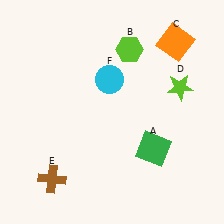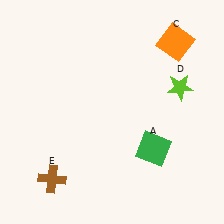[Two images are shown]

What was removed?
The lime hexagon (B), the cyan circle (F) were removed in Image 2.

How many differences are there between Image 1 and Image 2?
There are 2 differences between the two images.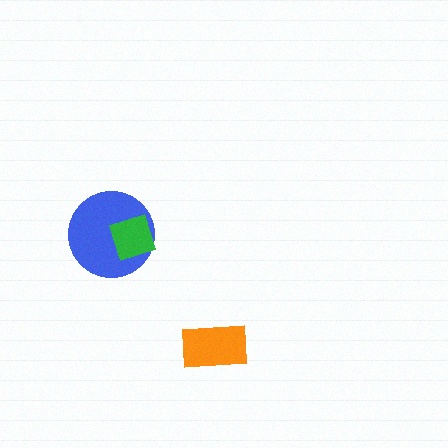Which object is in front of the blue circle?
The green diamond is in front of the blue circle.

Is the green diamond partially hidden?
No, no other shape covers it.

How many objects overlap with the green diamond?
1 object overlaps with the green diamond.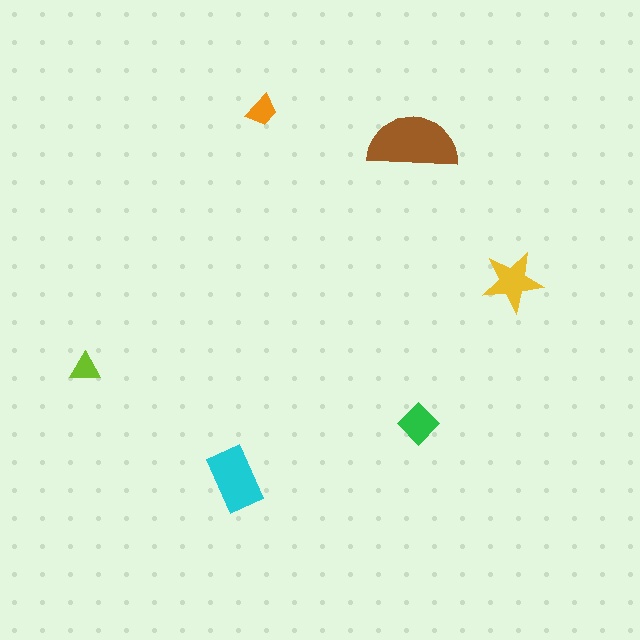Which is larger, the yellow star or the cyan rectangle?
The cyan rectangle.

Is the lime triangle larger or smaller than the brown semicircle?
Smaller.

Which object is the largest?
The brown semicircle.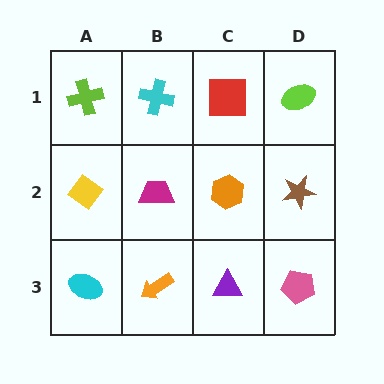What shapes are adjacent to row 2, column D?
A lime ellipse (row 1, column D), a pink pentagon (row 3, column D), an orange hexagon (row 2, column C).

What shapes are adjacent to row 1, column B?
A magenta trapezoid (row 2, column B), a lime cross (row 1, column A), a red square (row 1, column C).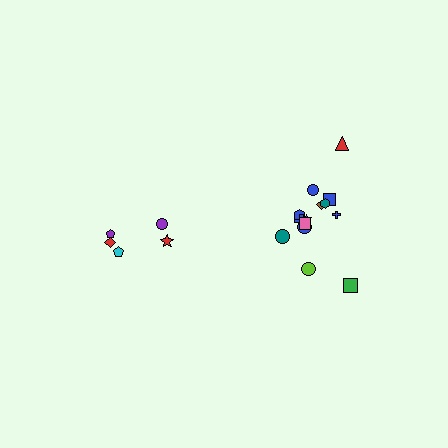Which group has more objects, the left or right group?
The right group.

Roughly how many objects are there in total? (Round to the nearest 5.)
Roughly 20 objects in total.